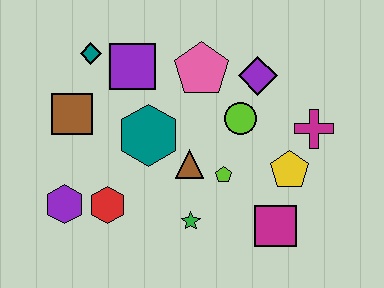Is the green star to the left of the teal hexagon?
No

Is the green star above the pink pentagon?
No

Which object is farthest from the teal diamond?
The magenta square is farthest from the teal diamond.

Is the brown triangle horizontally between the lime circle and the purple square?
Yes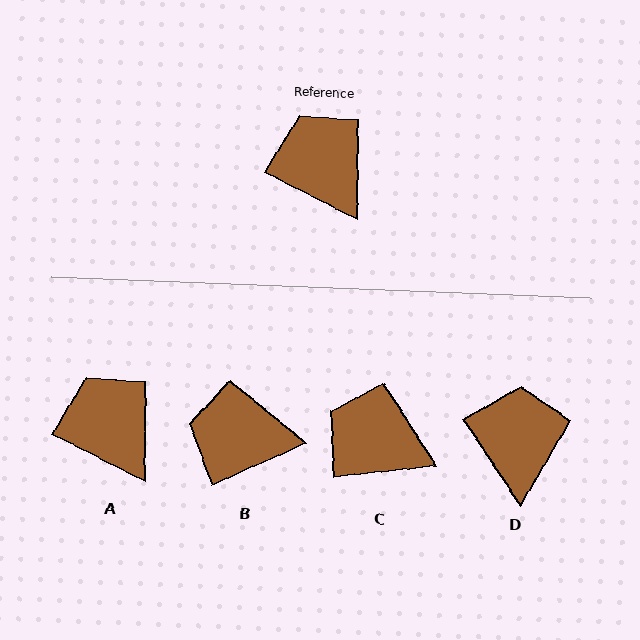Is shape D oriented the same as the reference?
No, it is off by about 30 degrees.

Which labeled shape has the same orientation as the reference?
A.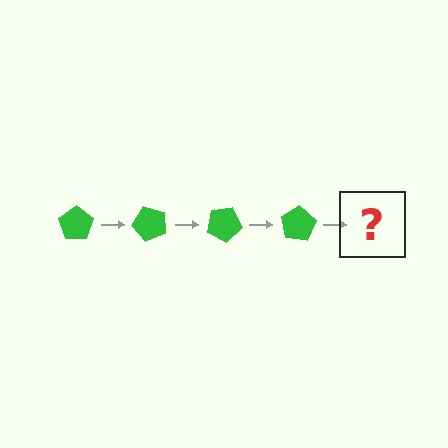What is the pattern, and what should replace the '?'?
The pattern is that the pentagon rotates 50 degrees each step. The '?' should be a green pentagon rotated 200 degrees.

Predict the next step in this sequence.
The next step is a green pentagon rotated 200 degrees.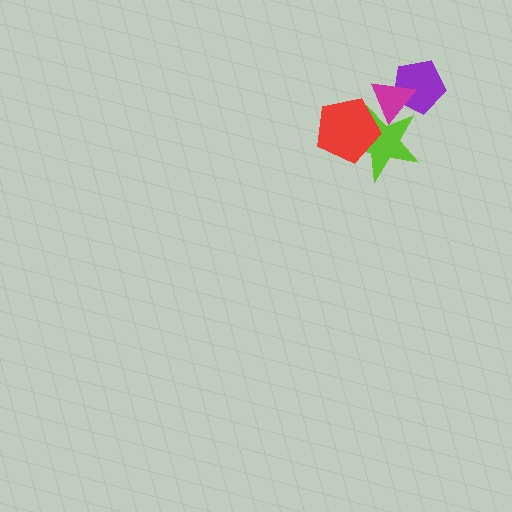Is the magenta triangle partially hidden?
Yes, it is partially covered by another shape.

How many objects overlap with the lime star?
2 objects overlap with the lime star.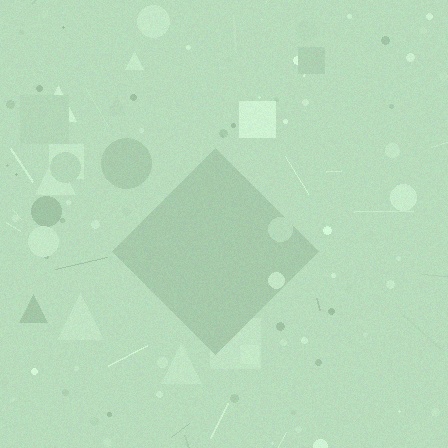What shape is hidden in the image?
A diamond is hidden in the image.